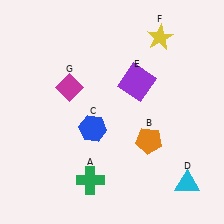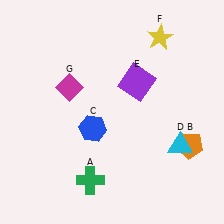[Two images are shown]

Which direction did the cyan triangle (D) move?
The cyan triangle (D) moved up.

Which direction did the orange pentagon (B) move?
The orange pentagon (B) moved right.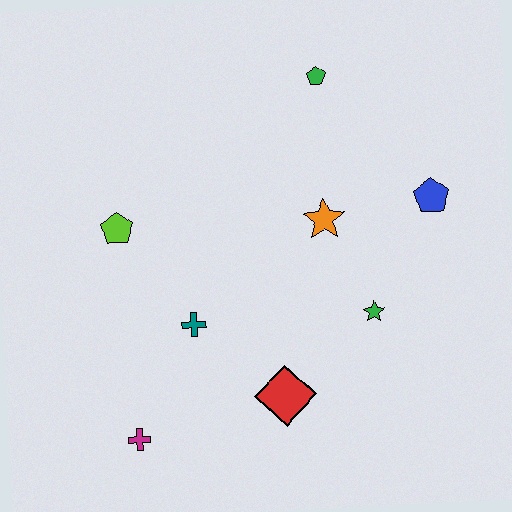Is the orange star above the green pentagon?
No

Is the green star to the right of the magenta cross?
Yes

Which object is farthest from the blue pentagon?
The magenta cross is farthest from the blue pentagon.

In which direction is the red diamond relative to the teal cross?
The red diamond is to the right of the teal cross.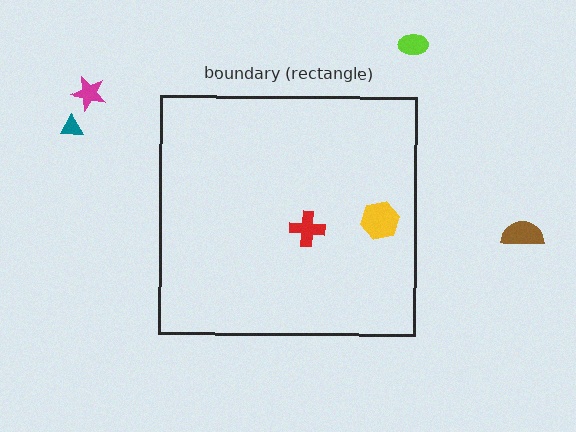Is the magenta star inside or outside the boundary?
Outside.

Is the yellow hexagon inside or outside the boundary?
Inside.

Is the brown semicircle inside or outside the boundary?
Outside.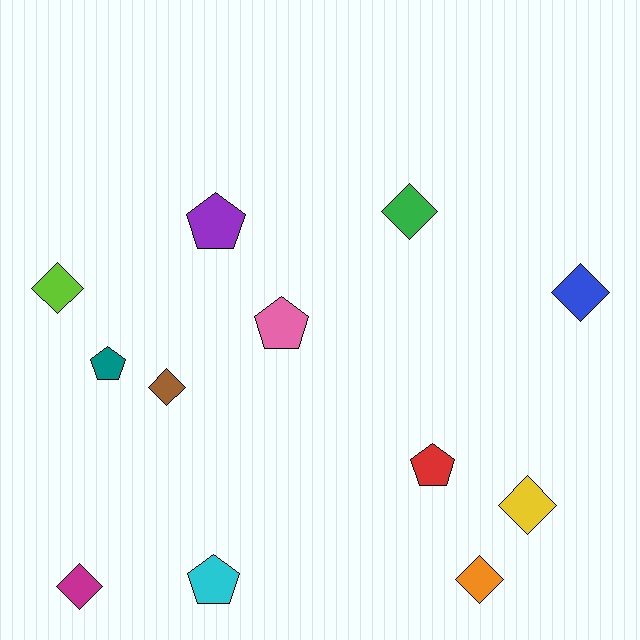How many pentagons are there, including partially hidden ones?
There are 5 pentagons.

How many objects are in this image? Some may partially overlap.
There are 12 objects.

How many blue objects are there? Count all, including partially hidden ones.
There is 1 blue object.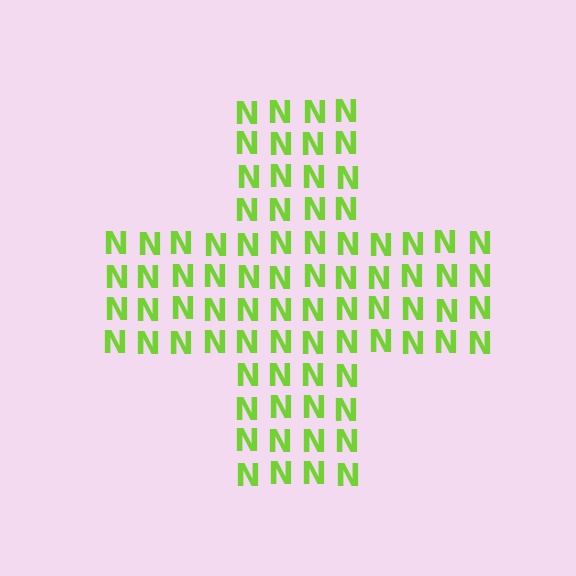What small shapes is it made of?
It is made of small letter N's.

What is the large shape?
The large shape is a cross.